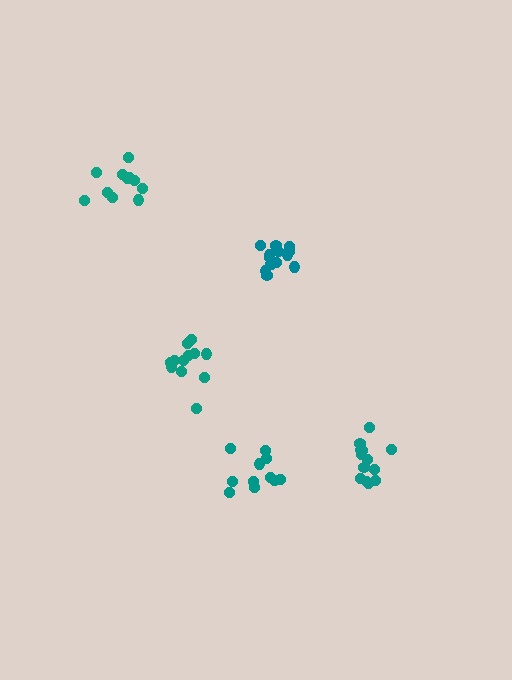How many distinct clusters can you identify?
There are 5 distinct clusters.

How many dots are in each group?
Group 1: 14 dots, Group 2: 11 dots, Group 3: 11 dots, Group 4: 13 dots, Group 5: 12 dots (61 total).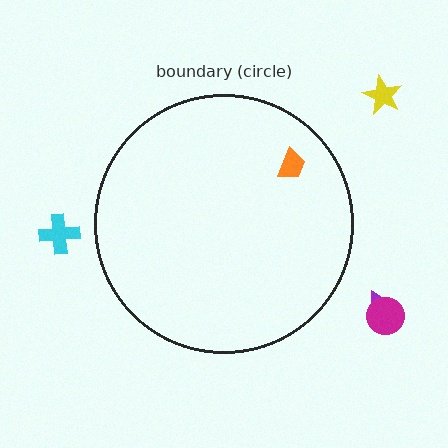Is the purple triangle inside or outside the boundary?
Outside.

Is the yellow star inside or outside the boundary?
Outside.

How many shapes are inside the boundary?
1 inside, 4 outside.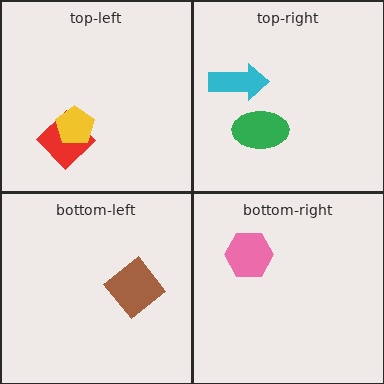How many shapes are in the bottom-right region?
1.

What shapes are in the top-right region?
The cyan arrow, the green ellipse.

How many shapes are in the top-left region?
2.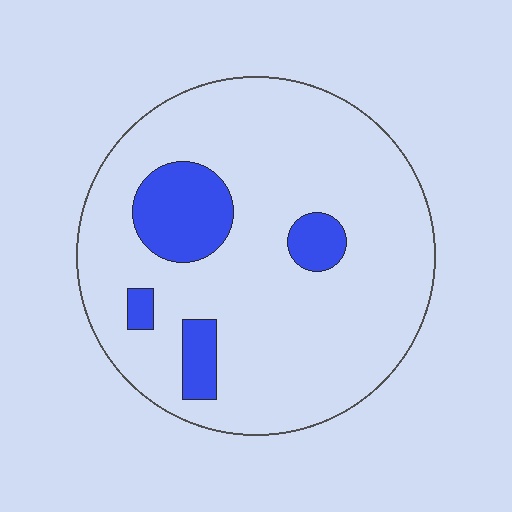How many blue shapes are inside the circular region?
4.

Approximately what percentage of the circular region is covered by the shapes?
Approximately 15%.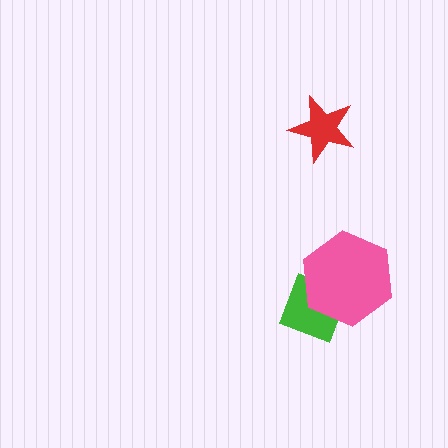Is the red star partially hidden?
No, no other shape covers it.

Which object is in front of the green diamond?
The pink hexagon is in front of the green diamond.